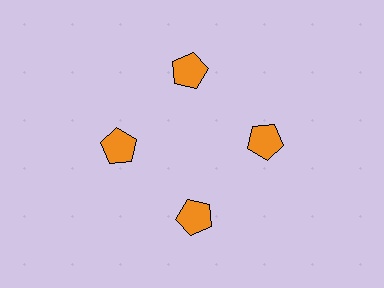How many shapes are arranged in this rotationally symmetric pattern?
There are 4 shapes, arranged in 4 groups of 1.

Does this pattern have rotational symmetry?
Yes, this pattern has 4-fold rotational symmetry. It looks the same after rotating 90 degrees around the center.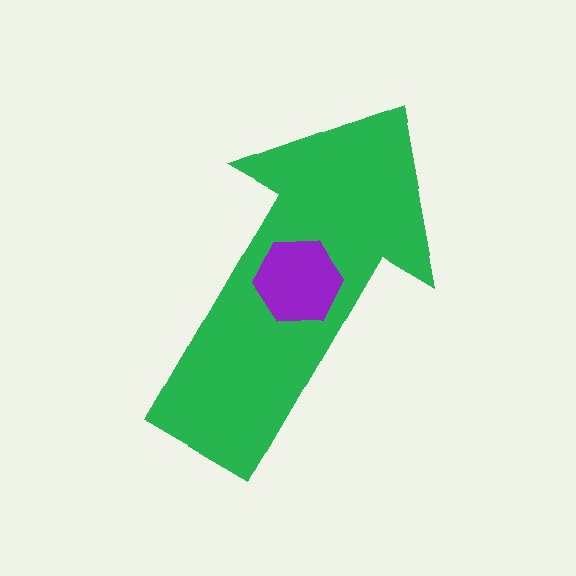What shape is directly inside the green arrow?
The purple hexagon.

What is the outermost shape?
The green arrow.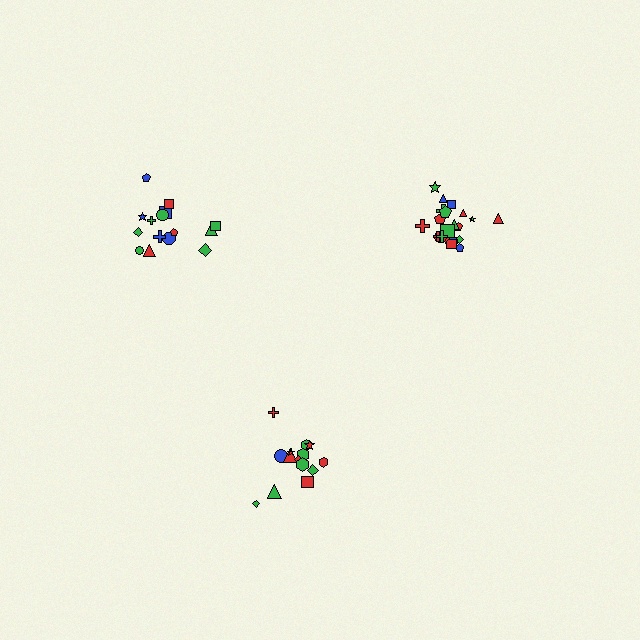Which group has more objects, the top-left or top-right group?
The top-right group.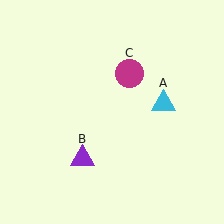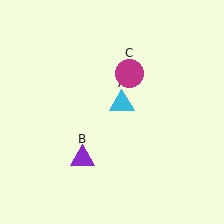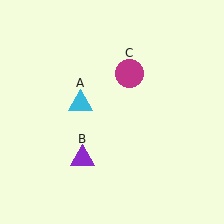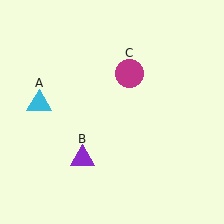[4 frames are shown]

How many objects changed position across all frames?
1 object changed position: cyan triangle (object A).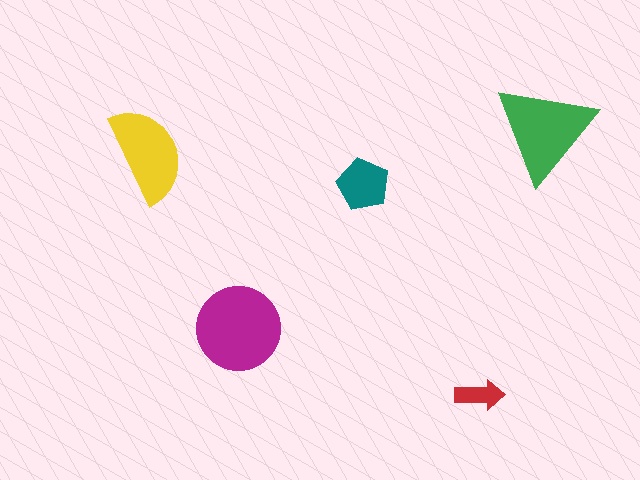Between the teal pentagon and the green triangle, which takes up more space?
The green triangle.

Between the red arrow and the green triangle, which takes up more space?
The green triangle.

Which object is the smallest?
The red arrow.